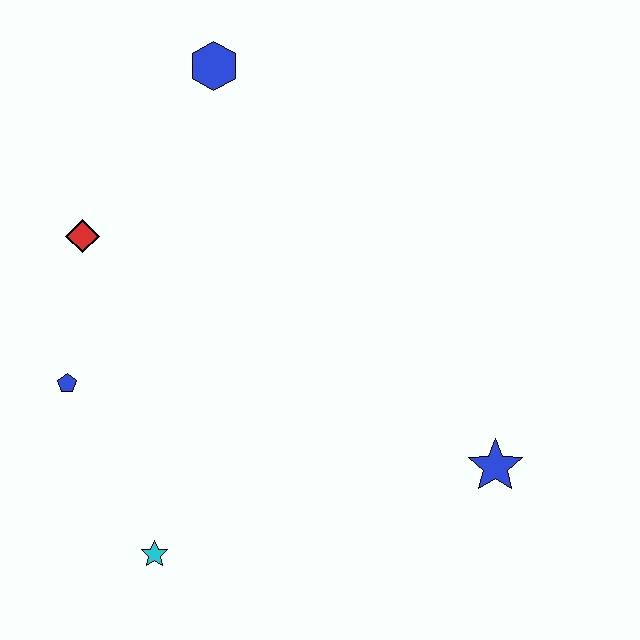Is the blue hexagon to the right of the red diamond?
Yes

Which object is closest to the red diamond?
The blue pentagon is closest to the red diamond.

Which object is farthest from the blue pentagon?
The blue star is farthest from the blue pentagon.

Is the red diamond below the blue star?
No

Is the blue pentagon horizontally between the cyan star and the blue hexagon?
No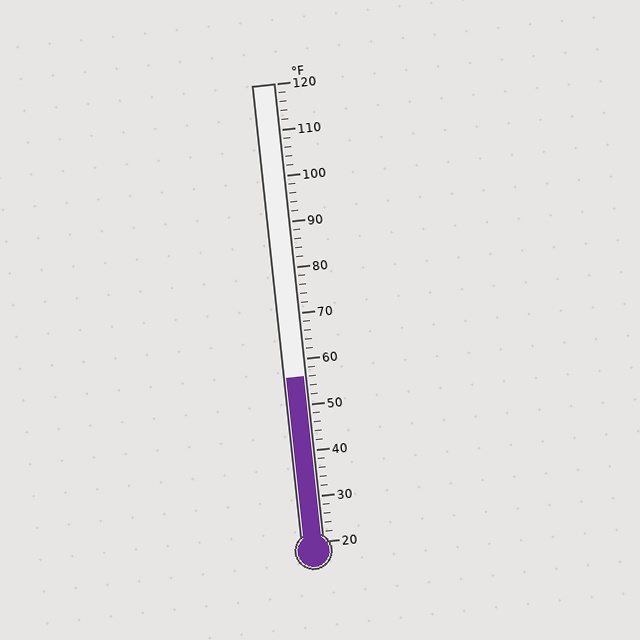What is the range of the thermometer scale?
The thermometer scale ranges from 20°F to 120°F.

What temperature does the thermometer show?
The thermometer shows approximately 56°F.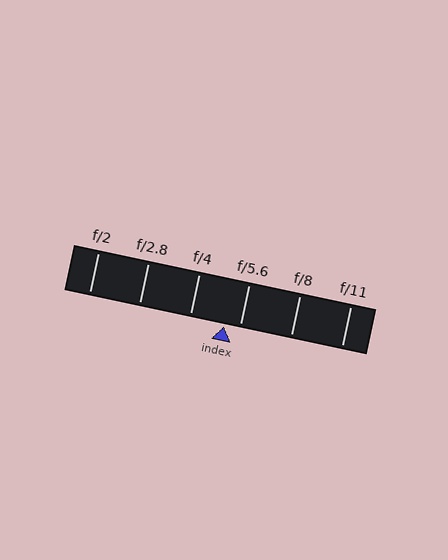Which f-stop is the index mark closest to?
The index mark is closest to f/5.6.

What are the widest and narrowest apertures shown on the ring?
The widest aperture shown is f/2 and the narrowest is f/11.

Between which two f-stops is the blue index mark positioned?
The index mark is between f/4 and f/5.6.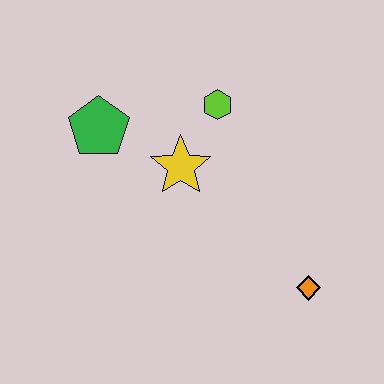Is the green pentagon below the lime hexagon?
Yes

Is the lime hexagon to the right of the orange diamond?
No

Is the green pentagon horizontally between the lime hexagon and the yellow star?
No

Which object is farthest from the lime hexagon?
The orange diamond is farthest from the lime hexagon.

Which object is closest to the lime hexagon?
The yellow star is closest to the lime hexagon.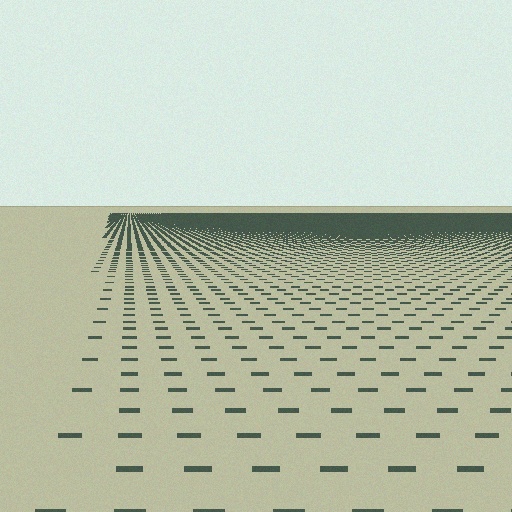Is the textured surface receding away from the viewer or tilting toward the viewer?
The surface is receding away from the viewer. Texture elements get smaller and denser toward the top.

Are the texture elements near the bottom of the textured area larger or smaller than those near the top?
Larger. Near the bottom, elements are closer to the viewer and appear at a bigger on-screen size.